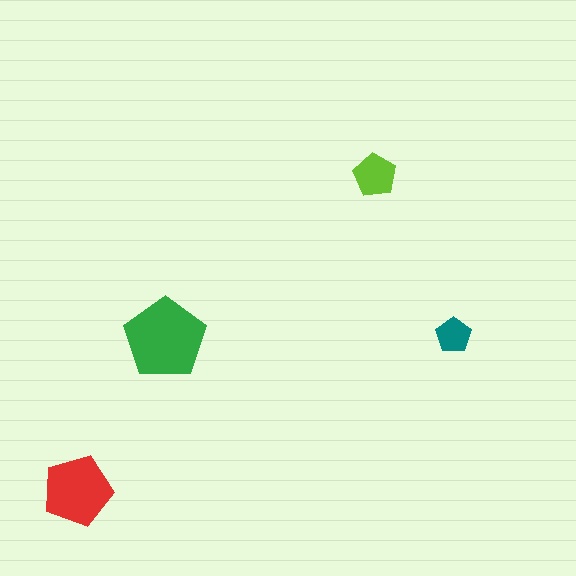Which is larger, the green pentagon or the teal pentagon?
The green one.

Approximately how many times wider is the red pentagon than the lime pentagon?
About 1.5 times wider.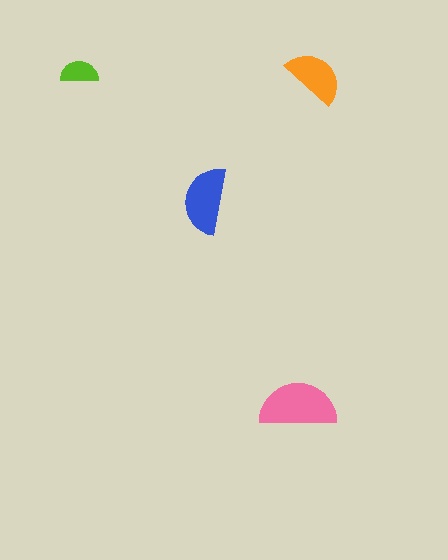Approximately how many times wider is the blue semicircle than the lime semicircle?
About 1.5 times wider.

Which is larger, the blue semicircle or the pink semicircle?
The pink one.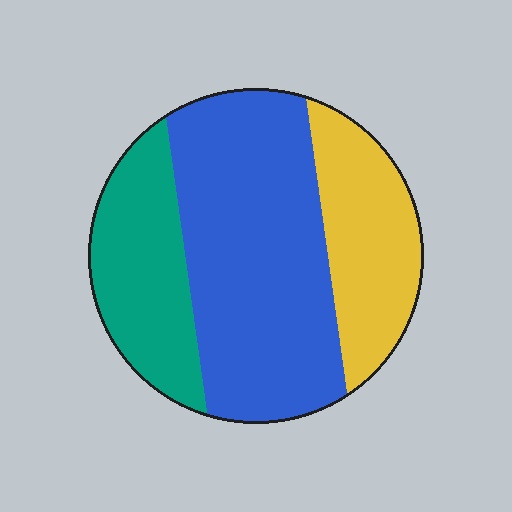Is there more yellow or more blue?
Blue.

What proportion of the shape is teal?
Teal covers about 25% of the shape.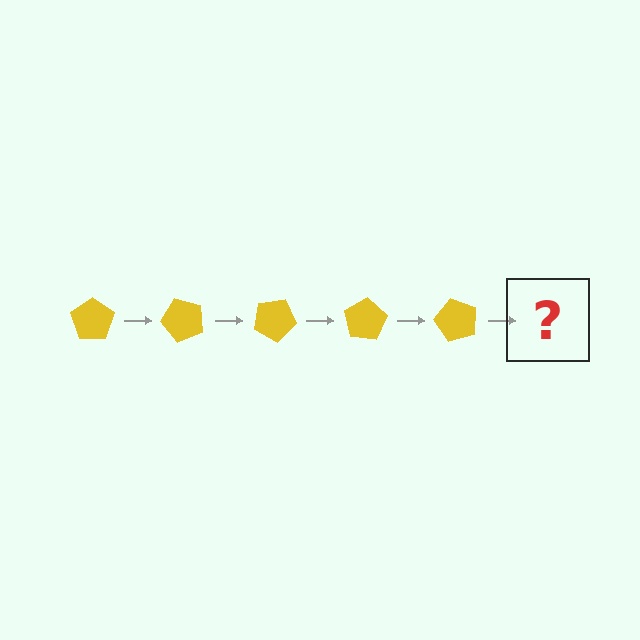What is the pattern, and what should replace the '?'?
The pattern is that the pentagon rotates 50 degrees each step. The '?' should be a yellow pentagon rotated 250 degrees.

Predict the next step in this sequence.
The next step is a yellow pentagon rotated 250 degrees.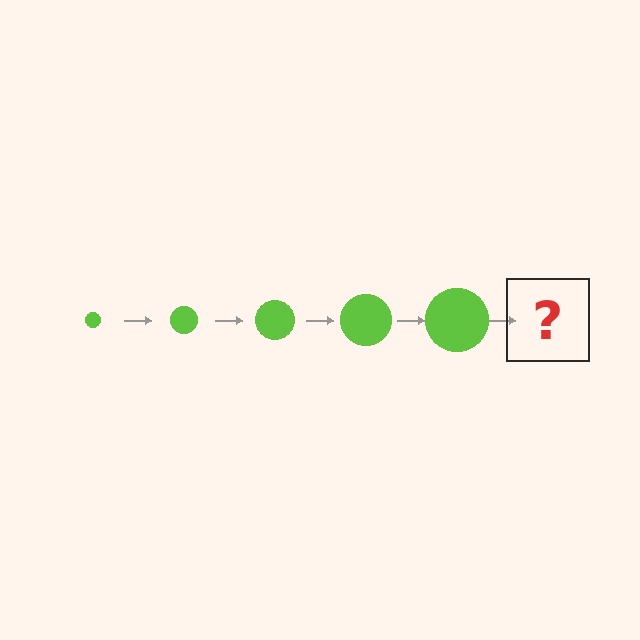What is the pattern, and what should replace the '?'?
The pattern is that the circle gets progressively larger each step. The '?' should be a lime circle, larger than the previous one.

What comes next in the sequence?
The next element should be a lime circle, larger than the previous one.